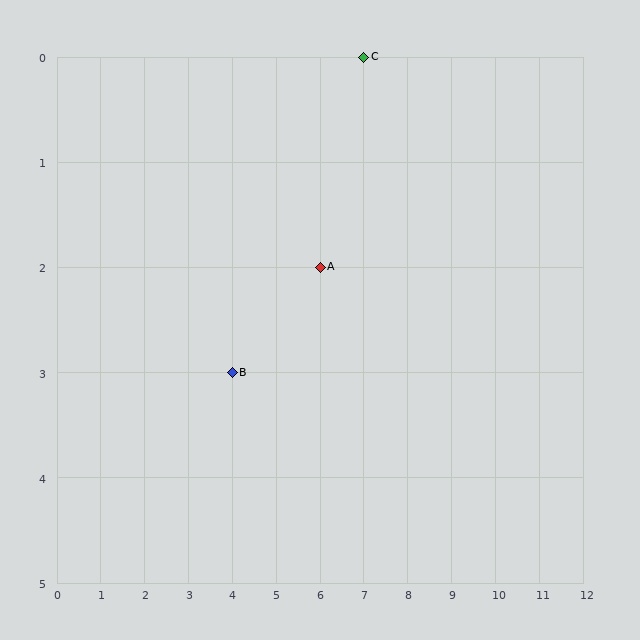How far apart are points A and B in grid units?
Points A and B are 2 columns and 1 row apart (about 2.2 grid units diagonally).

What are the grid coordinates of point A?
Point A is at grid coordinates (6, 2).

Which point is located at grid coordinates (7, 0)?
Point C is at (7, 0).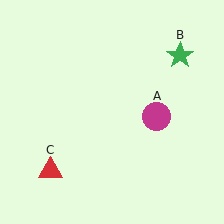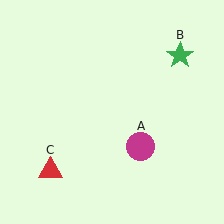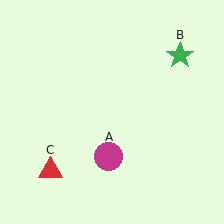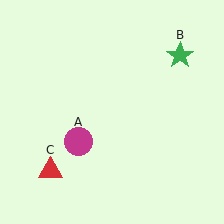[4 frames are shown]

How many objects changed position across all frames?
1 object changed position: magenta circle (object A).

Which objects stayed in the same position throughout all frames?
Green star (object B) and red triangle (object C) remained stationary.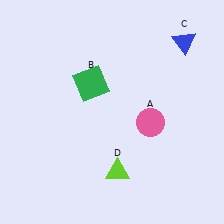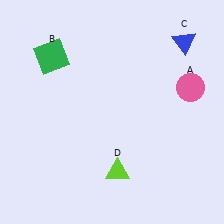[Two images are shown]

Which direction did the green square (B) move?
The green square (B) moved left.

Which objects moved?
The objects that moved are: the pink circle (A), the green square (B).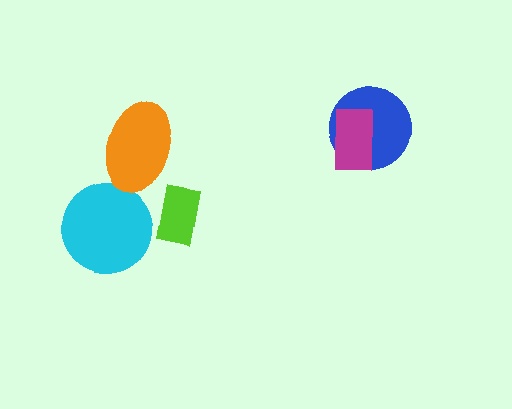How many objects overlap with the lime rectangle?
0 objects overlap with the lime rectangle.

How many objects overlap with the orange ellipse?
0 objects overlap with the orange ellipse.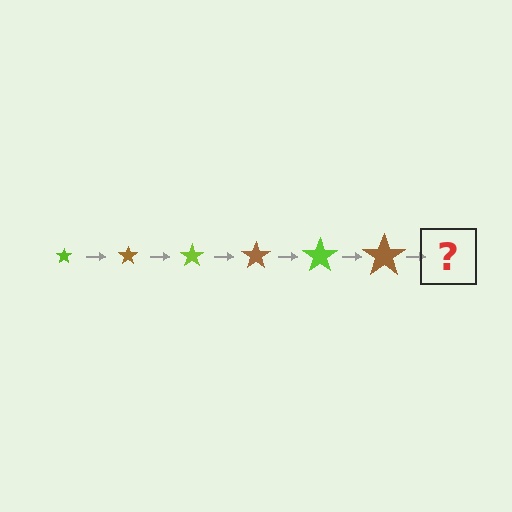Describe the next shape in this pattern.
It should be a lime star, larger than the previous one.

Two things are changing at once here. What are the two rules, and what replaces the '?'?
The two rules are that the star grows larger each step and the color cycles through lime and brown. The '?' should be a lime star, larger than the previous one.